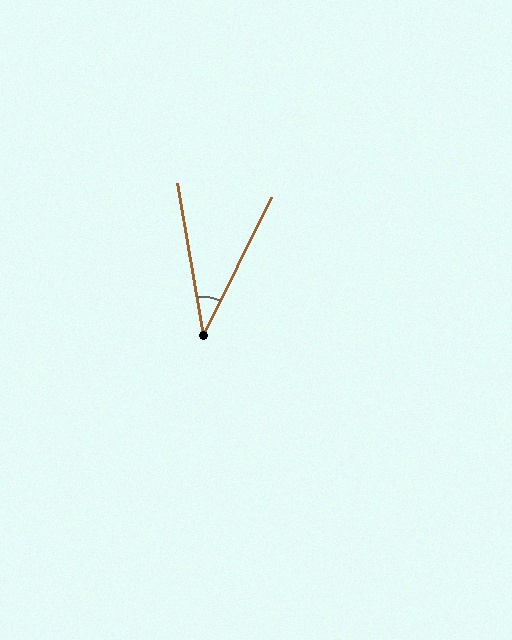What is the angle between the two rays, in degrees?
Approximately 36 degrees.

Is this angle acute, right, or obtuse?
It is acute.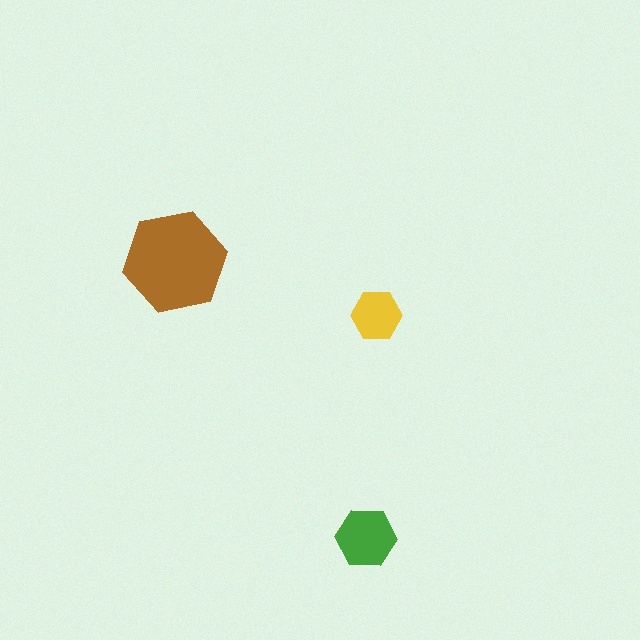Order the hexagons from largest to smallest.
the brown one, the green one, the yellow one.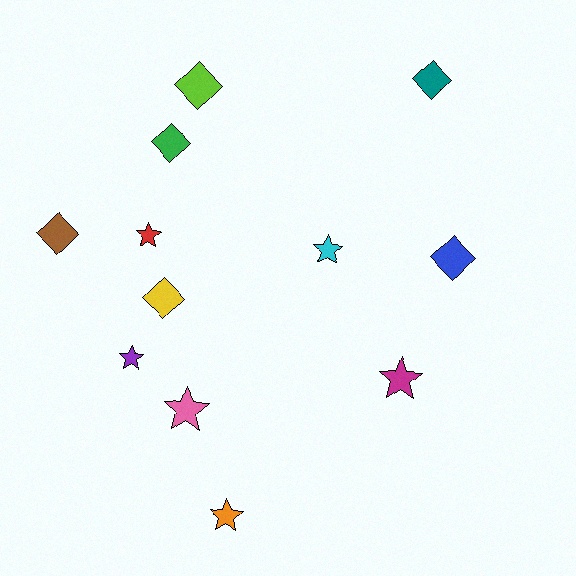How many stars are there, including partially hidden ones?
There are 6 stars.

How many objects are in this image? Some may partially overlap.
There are 12 objects.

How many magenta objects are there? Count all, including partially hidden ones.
There is 1 magenta object.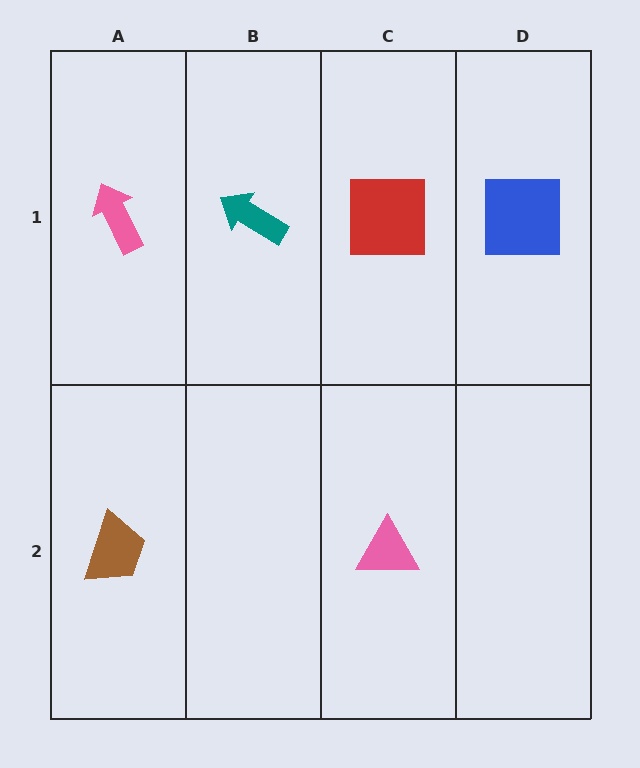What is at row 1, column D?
A blue square.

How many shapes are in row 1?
4 shapes.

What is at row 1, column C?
A red square.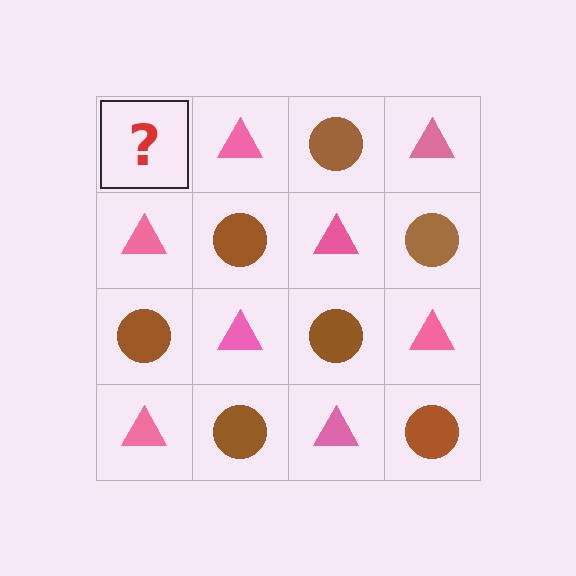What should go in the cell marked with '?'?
The missing cell should contain a brown circle.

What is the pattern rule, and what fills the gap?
The rule is that it alternates brown circle and pink triangle in a checkerboard pattern. The gap should be filled with a brown circle.